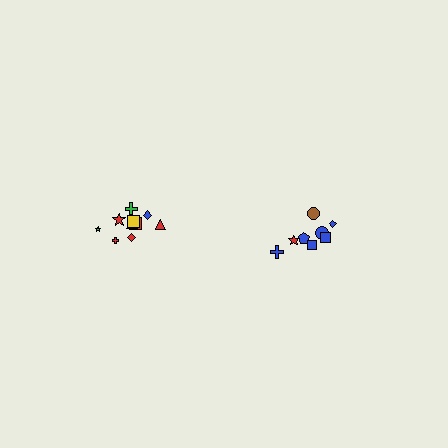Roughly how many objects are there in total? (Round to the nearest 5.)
Roughly 20 objects in total.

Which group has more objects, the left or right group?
The left group.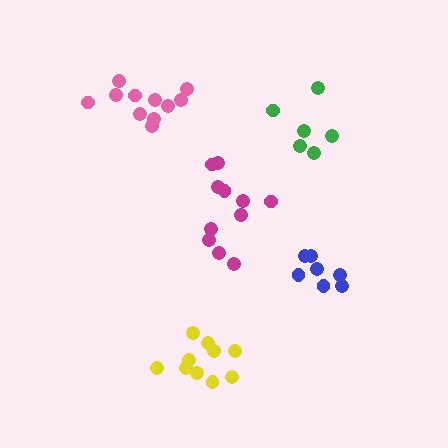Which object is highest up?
The pink cluster is topmost.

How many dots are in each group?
Group 1: 11 dots, Group 2: 11 dots, Group 3: 7 dots, Group 4: 10 dots, Group 5: 6 dots (45 total).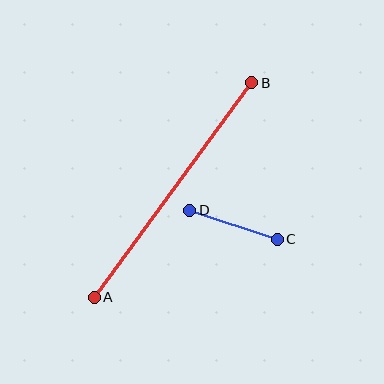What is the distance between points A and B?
The distance is approximately 266 pixels.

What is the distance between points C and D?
The distance is approximately 92 pixels.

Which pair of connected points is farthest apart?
Points A and B are farthest apart.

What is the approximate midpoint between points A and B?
The midpoint is at approximately (173, 190) pixels.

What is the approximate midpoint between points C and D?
The midpoint is at approximately (233, 225) pixels.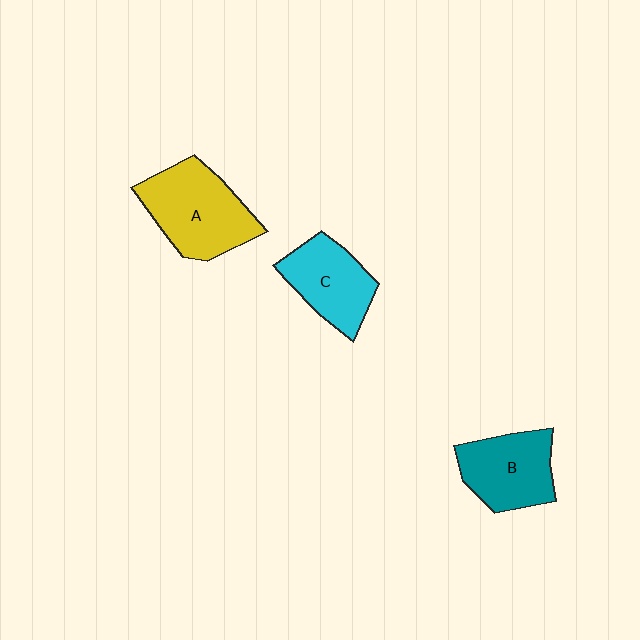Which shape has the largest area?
Shape A (yellow).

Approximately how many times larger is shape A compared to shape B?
Approximately 1.3 times.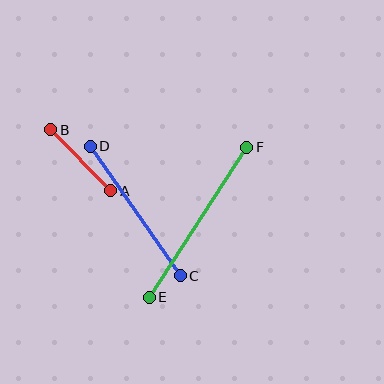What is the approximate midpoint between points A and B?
The midpoint is at approximately (81, 160) pixels.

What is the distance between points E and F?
The distance is approximately 179 pixels.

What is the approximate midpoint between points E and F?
The midpoint is at approximately (198, 222) pixels.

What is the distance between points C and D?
The distance is approximately 158 pixels.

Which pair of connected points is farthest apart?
Points E and F are farthest apart.